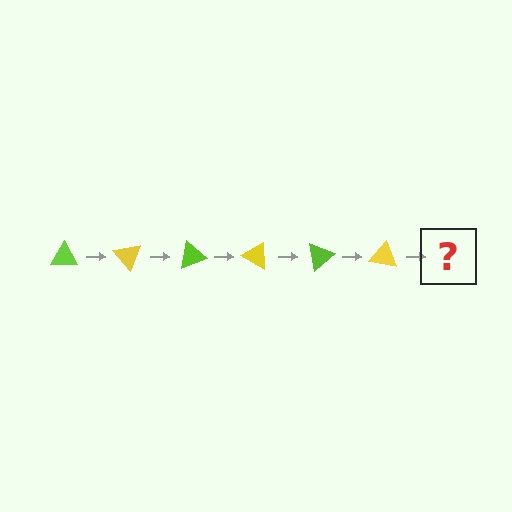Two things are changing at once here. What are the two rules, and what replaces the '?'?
The two rules are that it rotates 50 degrees each step and the color cycles through lime and yellow. The '?' should be a lime triangle, rotated 300 degrees from the start.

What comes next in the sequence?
The next element should be a lime triangle, rotated 300 degrees from the start.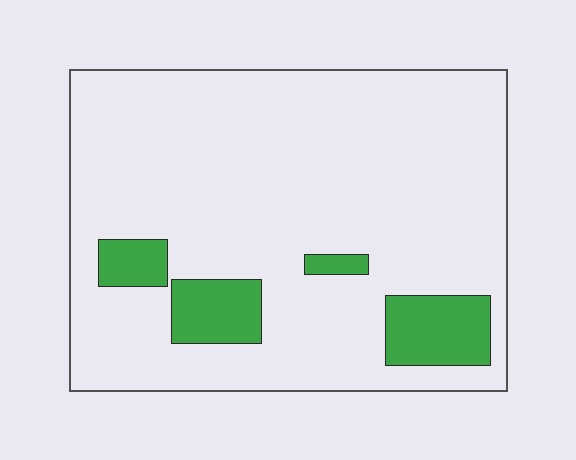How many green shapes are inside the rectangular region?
4.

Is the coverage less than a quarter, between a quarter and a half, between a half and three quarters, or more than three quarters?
Less than a quarter.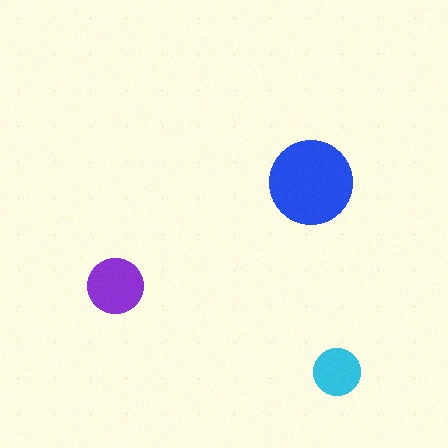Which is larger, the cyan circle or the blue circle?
The blue one.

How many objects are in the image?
There are 3 objects in the image.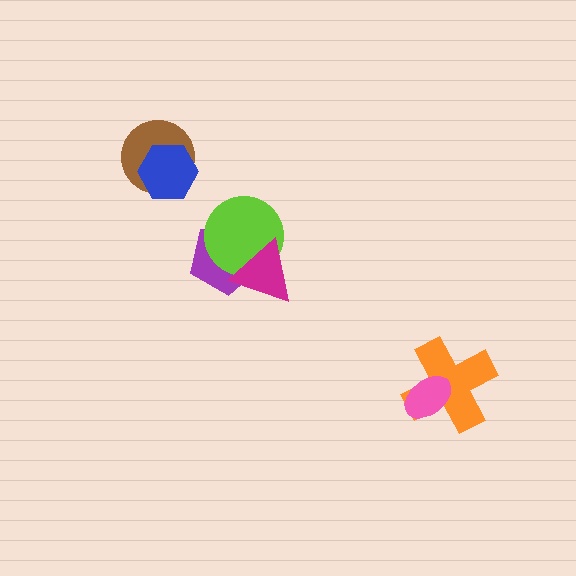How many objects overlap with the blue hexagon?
1 object overlaps with the blue hexagon.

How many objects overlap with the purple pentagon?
2 objects overlap with the purple pentagon.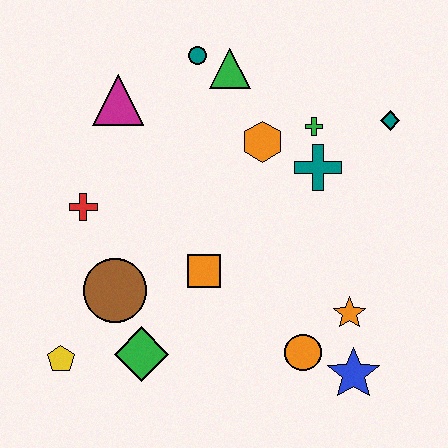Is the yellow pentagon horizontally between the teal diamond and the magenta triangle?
No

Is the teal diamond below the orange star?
No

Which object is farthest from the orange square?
The teal diamond is farthest from the orange square.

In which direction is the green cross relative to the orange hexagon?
The green cross is to the right of the orange hexagon.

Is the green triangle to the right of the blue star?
No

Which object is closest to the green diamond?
The brown circle is closest to the green diamond.